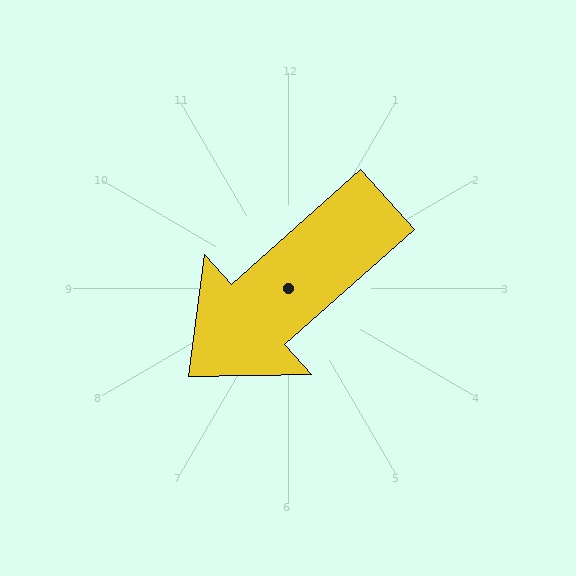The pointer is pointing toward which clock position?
Roughly 8 o'clock.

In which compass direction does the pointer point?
Southwest.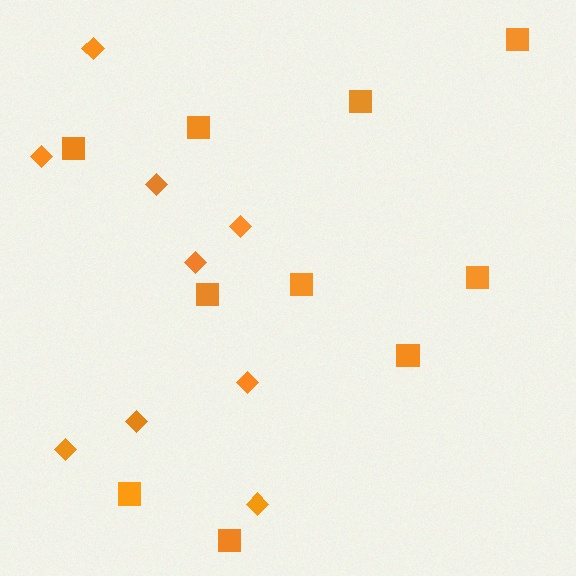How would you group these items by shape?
There are 2 groups: one group of diamonds (9) and one group of squares (10).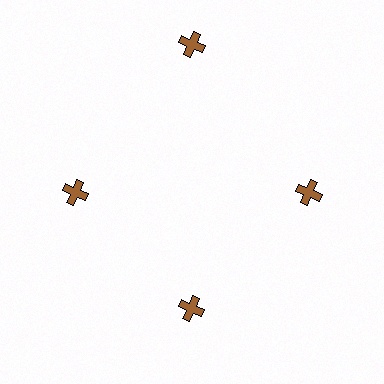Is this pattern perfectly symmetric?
No. The 4 brown crosses are arranged in a ring, but one element near the 12 o'clock position is pushed outward from the center, breaking the 4-fold rotational symmetry.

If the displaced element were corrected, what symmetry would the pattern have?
It would have 4-fold rotational symmetry — the pattern would map onto itself every 90 degrees.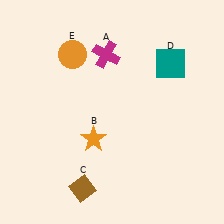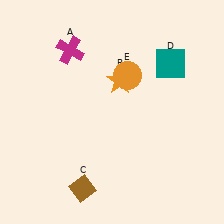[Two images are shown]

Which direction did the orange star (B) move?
The orange star (B) moved up.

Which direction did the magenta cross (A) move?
The magenta cross (A) moved left.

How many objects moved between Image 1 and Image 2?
3 objects moved between the two images.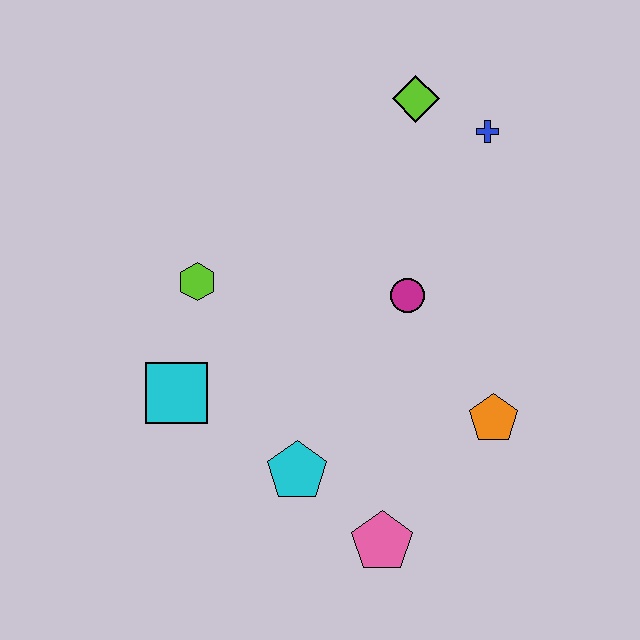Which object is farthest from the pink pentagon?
The lime diamond is farthest from the pink pentagon.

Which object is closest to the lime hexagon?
The cyan square is closest to the lime hexagon.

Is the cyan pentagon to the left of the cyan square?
No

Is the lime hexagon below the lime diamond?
Yes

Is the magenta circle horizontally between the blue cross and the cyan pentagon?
Yes